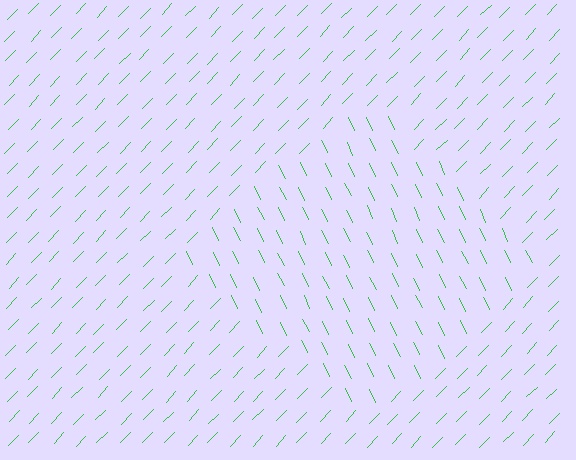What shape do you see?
I see a diamond.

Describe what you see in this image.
The image is filled with small green line segments. A diamond region in the image has lines oriented differently from the surrounding lines, creating a visible texture boundary.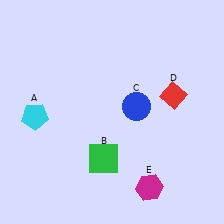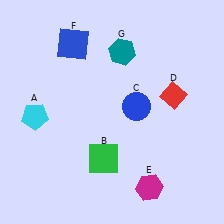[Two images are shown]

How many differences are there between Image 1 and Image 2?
There are 2 differences between the two images.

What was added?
A blue square (F), a teal hexagon (G) were added in Image 2.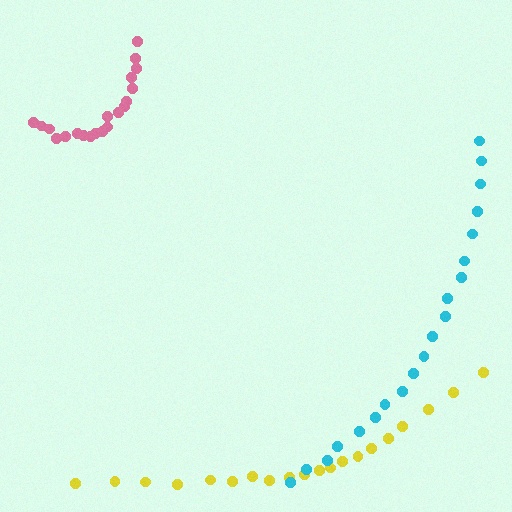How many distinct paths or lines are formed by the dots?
There are 3 distinct paths.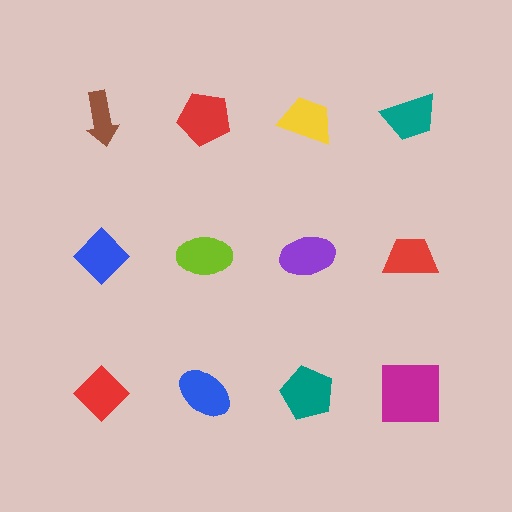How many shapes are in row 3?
4 shapes.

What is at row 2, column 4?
A red trapezoid.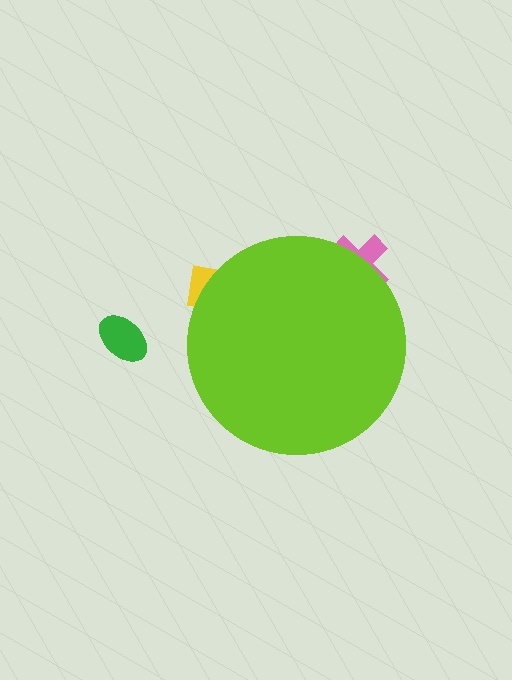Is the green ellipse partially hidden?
No, the green ellipse is fully visible.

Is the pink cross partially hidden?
Yes, the pink cross is partially hidden behind the lime circle.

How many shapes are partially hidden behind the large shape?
2 shapes are partially hidden.